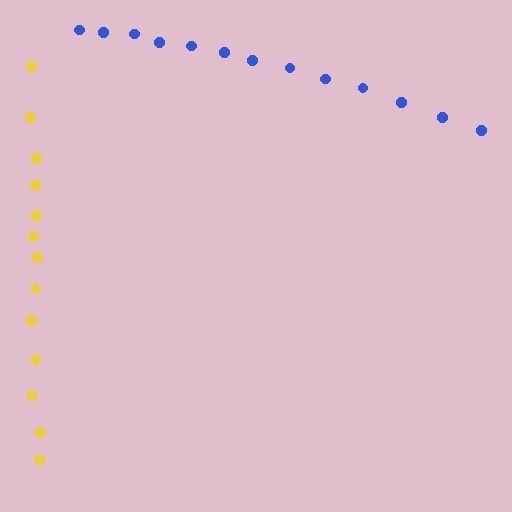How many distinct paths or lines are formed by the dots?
There are 2 distinct paths.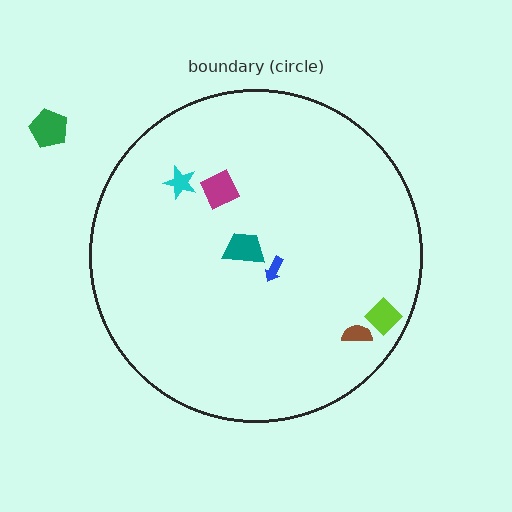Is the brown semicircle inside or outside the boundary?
Inside.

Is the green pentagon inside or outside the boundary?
Outside.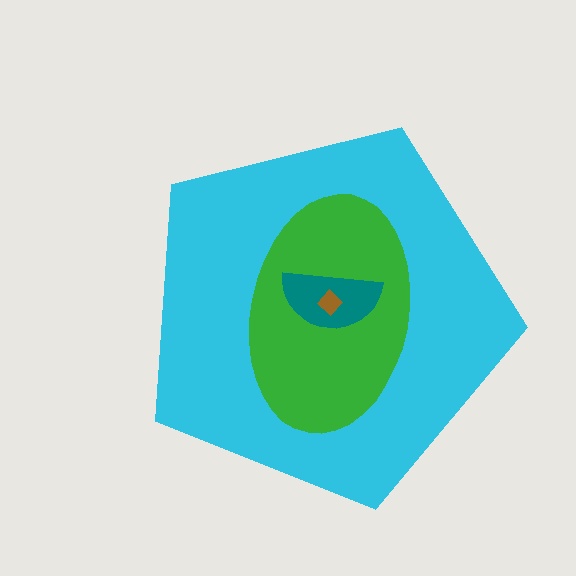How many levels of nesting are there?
4.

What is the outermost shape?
The cyan pentagon.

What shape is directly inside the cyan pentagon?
The green ellipse.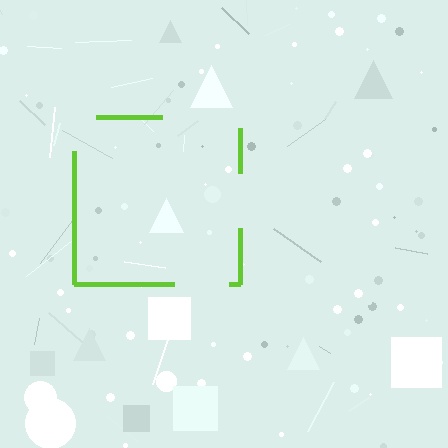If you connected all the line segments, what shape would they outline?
They would outline a square.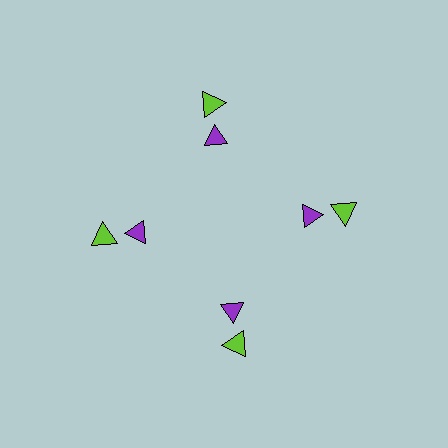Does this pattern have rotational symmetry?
Yes, this pattern has 4-fold rotational symmetry. It looks the same after rotating 90 degrees around the center.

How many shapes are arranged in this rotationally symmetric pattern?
There are 8 shapes, arranged in 4 groups of 2.